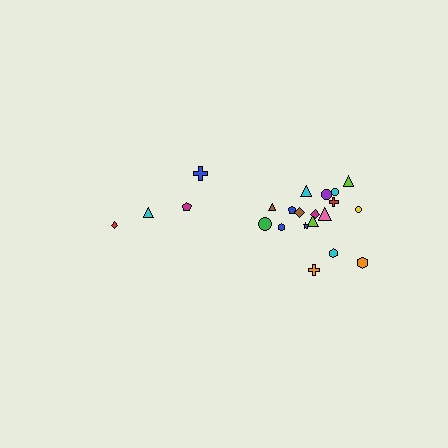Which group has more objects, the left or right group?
The right group.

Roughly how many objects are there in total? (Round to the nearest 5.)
Roughly 20 objects in total.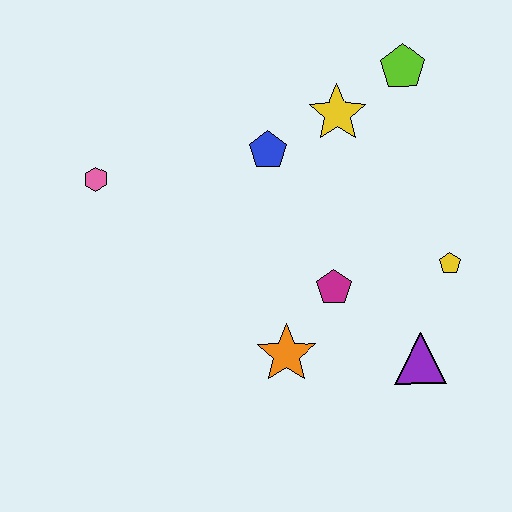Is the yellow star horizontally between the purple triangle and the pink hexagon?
Yes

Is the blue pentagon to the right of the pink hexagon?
Yes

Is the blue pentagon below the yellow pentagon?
No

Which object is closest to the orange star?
The magenta pentagon is closest to the orange star.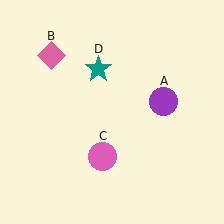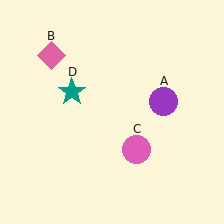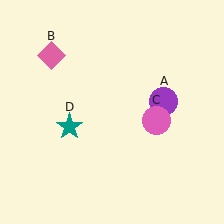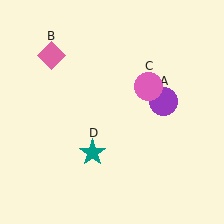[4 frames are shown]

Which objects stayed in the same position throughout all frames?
Purple circle (object A) and pink diamond (object B) remained stationary.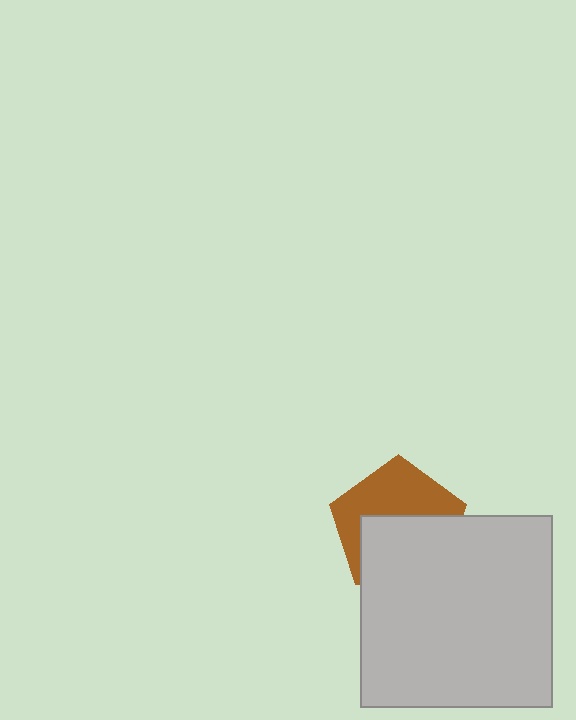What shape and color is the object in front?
The object in front is a light gray square.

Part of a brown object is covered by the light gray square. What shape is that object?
It is a pentagon.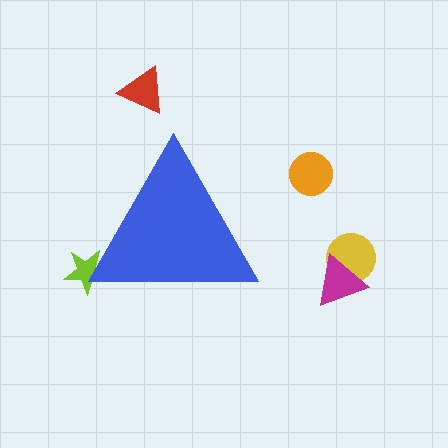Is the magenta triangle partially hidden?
No, the magenta triangle is fully visible.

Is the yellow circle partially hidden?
No, the yellow circle is fully visible.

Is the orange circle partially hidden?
No, the orange circle is fully visible.